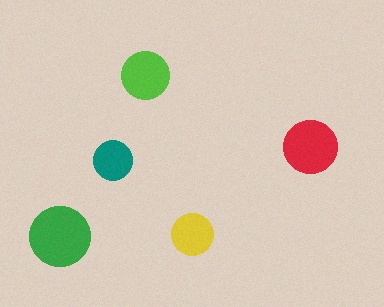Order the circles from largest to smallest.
the green one, the red one, the lime one, the yellow one, the teal one.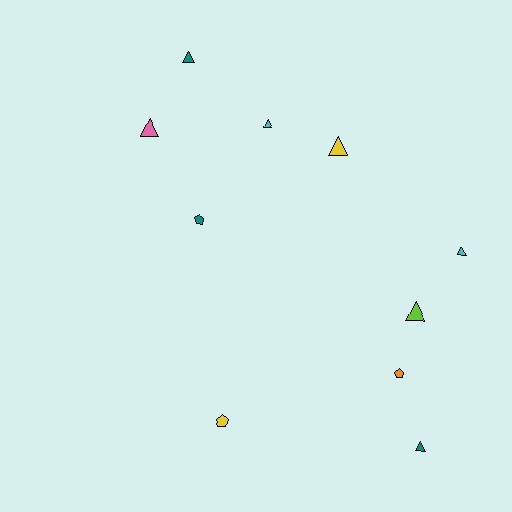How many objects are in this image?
There are 10 objects.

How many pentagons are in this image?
There are 3 pentagons.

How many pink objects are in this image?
There is 1 pink object.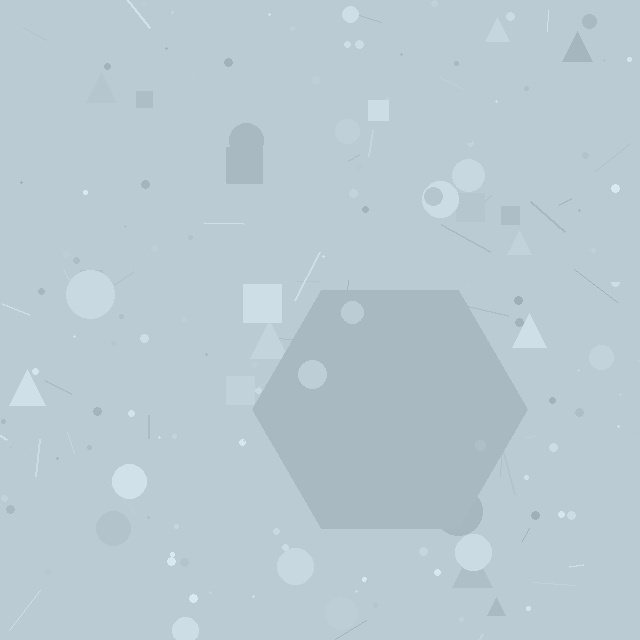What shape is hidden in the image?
A hexagon is hidden in the image.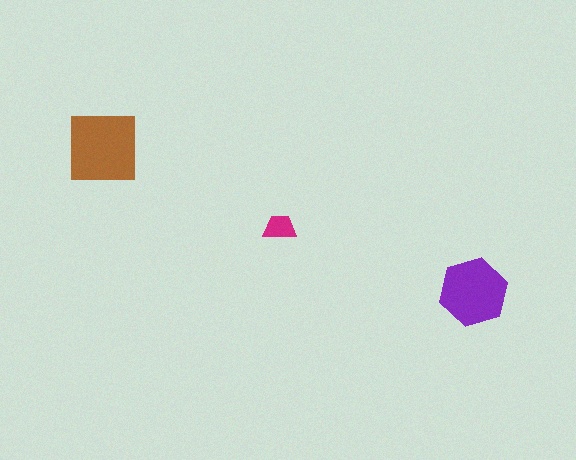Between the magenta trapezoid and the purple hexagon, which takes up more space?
The purple hexagon.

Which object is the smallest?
The magenta trapezoid.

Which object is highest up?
The brown square is topmost.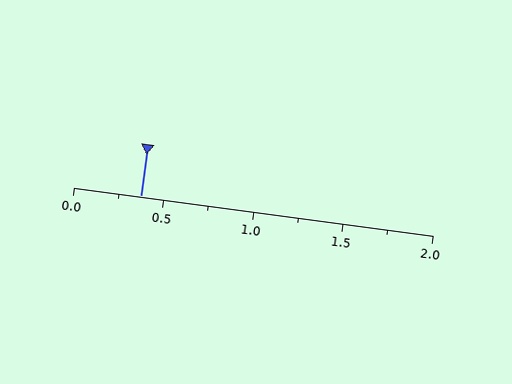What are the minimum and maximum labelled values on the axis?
The axis runs from 0.0 to 2.0.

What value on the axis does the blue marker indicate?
The marker indicates approximately 0.38.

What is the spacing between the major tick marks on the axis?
The major ticks are spaced 0.5 apart.